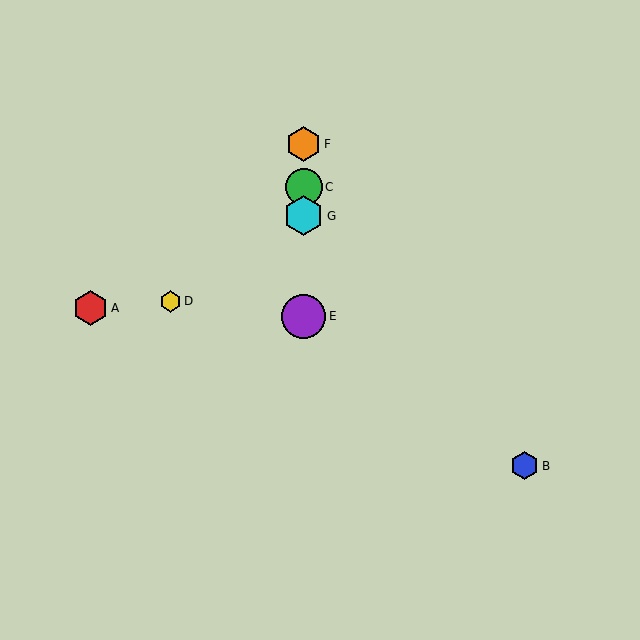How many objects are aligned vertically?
4 objects (C, E, F, G) are aligned vertically.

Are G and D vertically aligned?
No, G is at x≈304 and D is at x≈171.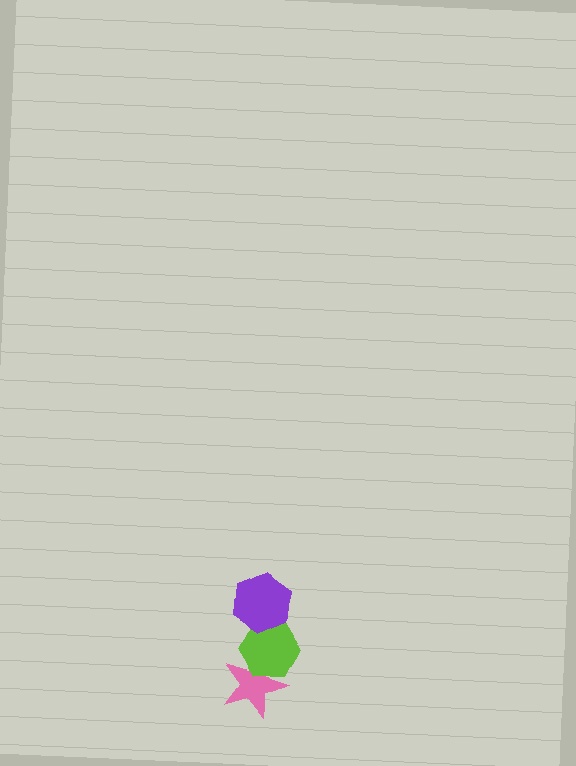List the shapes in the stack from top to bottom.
From top to bottom: the purple hexagon, the lime hexagon, the pink star.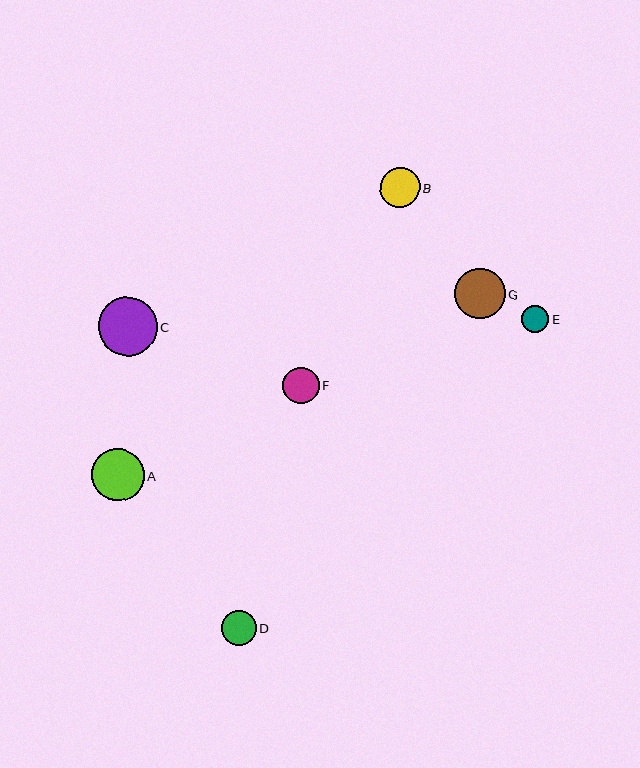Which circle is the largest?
Circle C is the largest with a size of approximately 59 pixels.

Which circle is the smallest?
Circle E is the smallest with a size of approximately 27 pixels.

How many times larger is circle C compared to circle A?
Circle C is approximately 1.1 times the size of circle A.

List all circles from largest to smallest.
From largest to smallest: C, A, G, B, F, D, E.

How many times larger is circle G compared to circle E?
Circle G is approximately 1.9 times the size of circle E.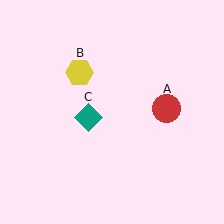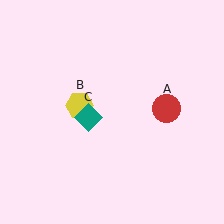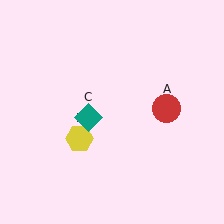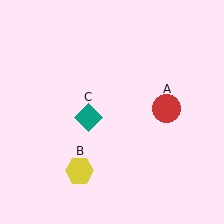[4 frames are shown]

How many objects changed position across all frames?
1 object changed position: yellow hexagon (object B).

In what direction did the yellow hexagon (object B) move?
The yellow hexagon (object B) moved down.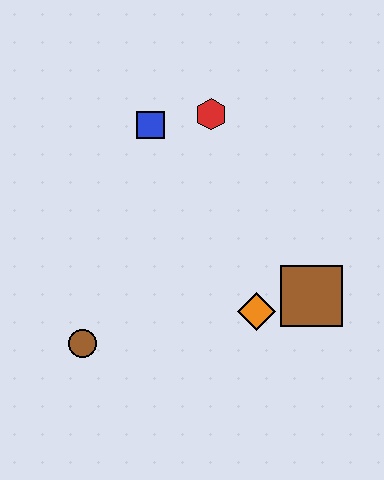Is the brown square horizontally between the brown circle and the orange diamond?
No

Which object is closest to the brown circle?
The orange diamond is closest to the brown circle.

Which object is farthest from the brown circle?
The red hexagon is farthest from the brown circle.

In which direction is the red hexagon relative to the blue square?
The red hexagon is to the right of the blue square.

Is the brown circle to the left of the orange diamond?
Yes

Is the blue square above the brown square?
Yes